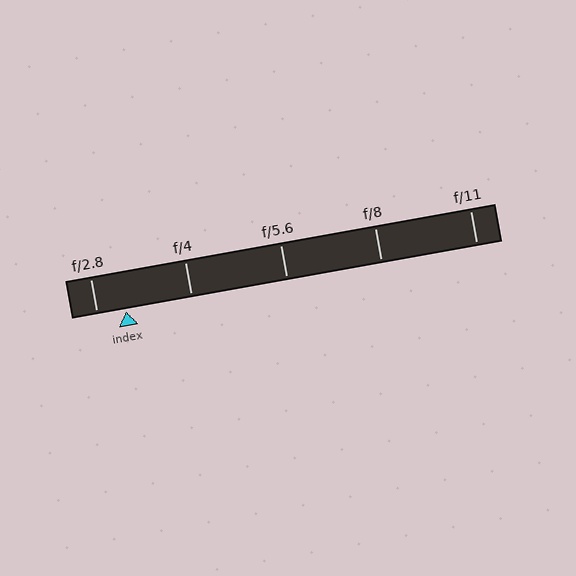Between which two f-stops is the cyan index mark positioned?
The index mark is between f/2.8 and f/4.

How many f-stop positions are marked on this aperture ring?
There are 5 f-stop positions marked.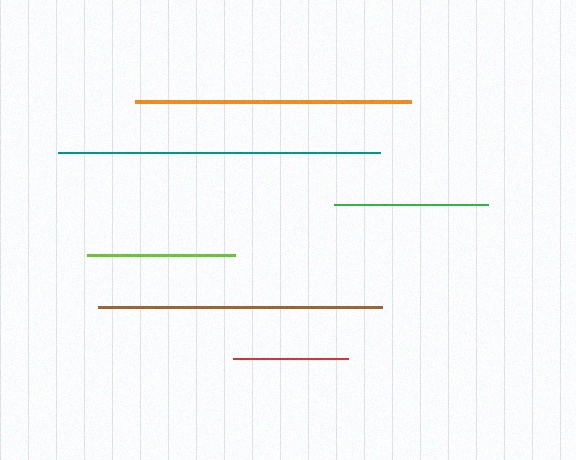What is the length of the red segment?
The red segment is approximately 115 pixels long.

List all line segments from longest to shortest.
From longest to shortest: teal, brown, orange, green, lime, red.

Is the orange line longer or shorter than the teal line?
The teal line is longer than the orange line.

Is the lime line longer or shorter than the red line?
The lime line is longer than the red line.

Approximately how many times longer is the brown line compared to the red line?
The brown line is approximately 2.5 times the length of the red line.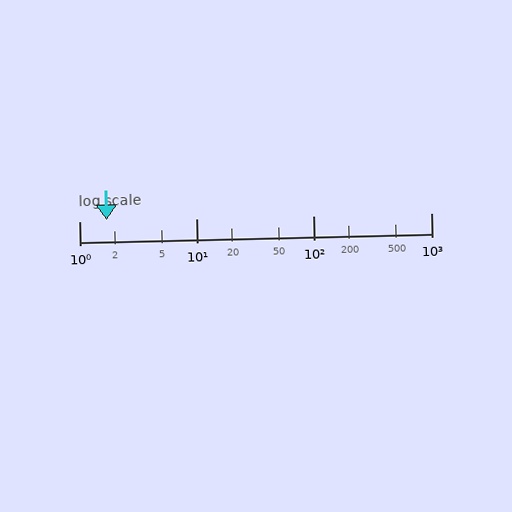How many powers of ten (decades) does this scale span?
The scale spans 3 decades, from 1 to 1000.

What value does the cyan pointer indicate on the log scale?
The pointer indicates approximately 1.7.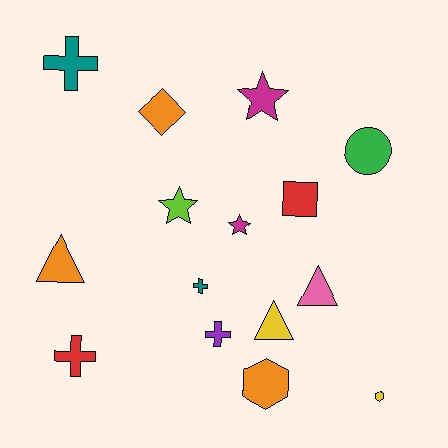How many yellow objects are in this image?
There are 2 yellow objects.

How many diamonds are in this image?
There is 1 diamond.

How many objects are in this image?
There are 15 objects.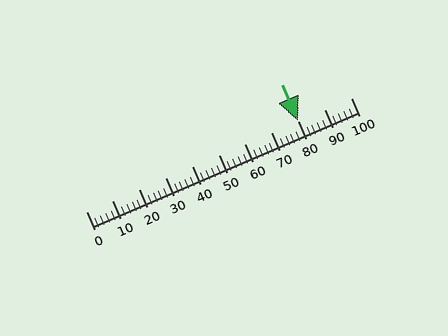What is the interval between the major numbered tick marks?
The major tick marks are spaced 10 units apart.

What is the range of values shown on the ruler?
The ruler shows values from 0 to 100.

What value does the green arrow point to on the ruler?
The green arrow points to approximately 80.